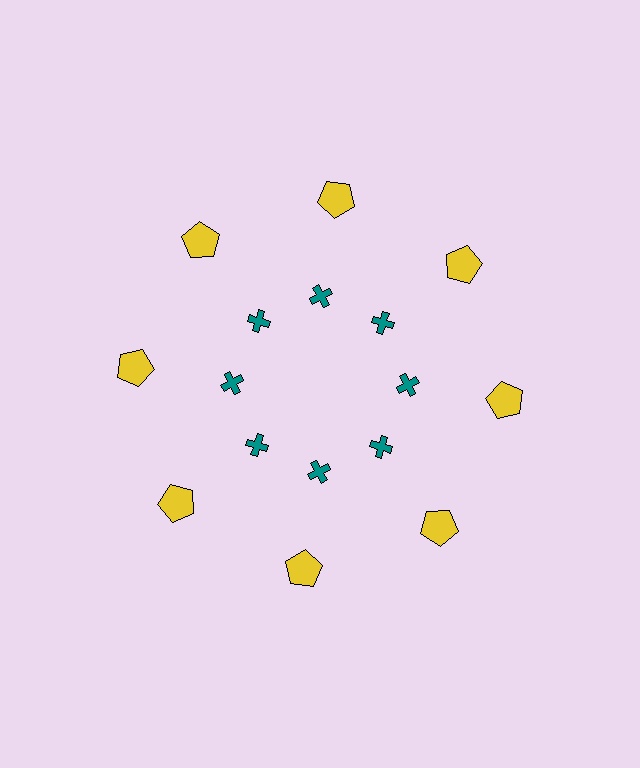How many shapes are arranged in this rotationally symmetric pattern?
There are 16 shapes, arranged in 8 groups of 2.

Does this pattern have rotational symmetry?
Yes, this pattern has 8-fold rotational symmetry. It looks the same after rotating 45 degrees around the center.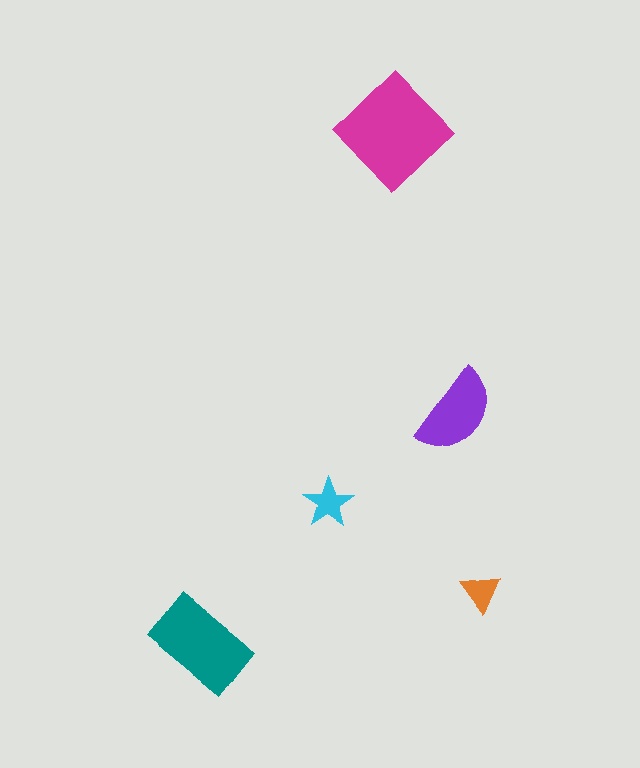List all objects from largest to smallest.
The magenta diamond, the teal rectangle, the purple semicircle, the cyan star, the orange triangle.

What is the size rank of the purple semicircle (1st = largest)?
3rd.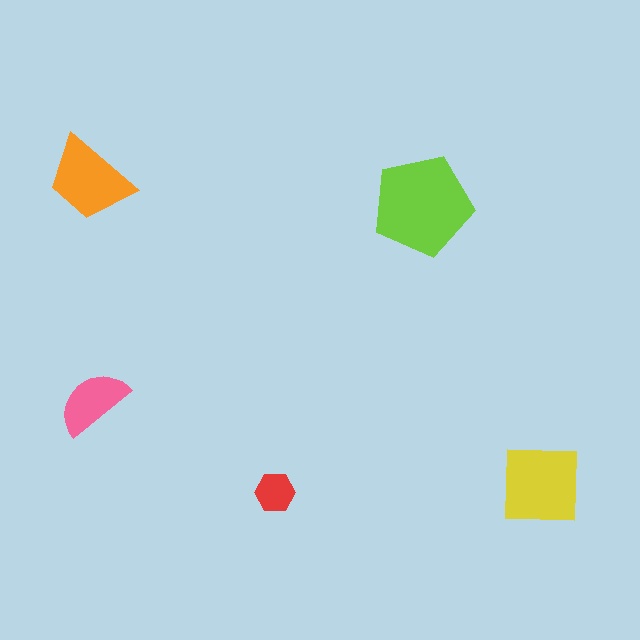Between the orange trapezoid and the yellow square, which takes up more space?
The yellow square.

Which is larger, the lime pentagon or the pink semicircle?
The lime pentagon.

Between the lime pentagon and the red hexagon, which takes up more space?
The lime pentagon.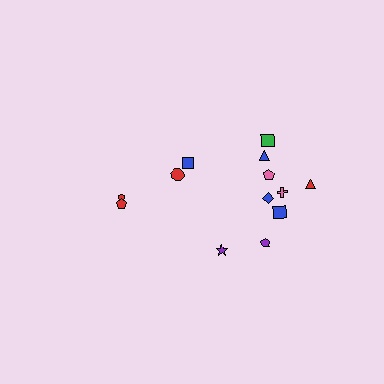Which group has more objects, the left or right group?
The right group.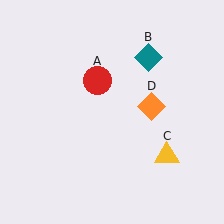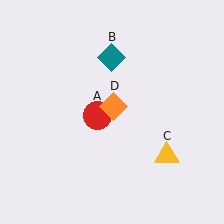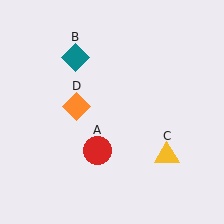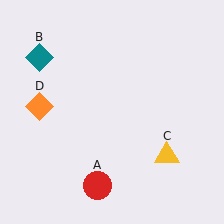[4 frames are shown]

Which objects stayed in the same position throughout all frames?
Yellow triangle (object C) remained stationary.